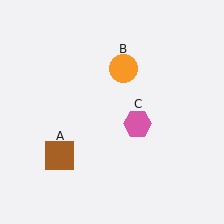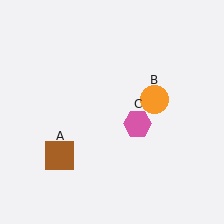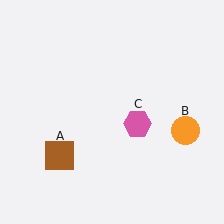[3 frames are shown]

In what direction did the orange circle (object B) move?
The orange circle (object B) moved down and to the right.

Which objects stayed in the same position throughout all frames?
Brown square (object A) and pink hexagon (object C) remained stationary.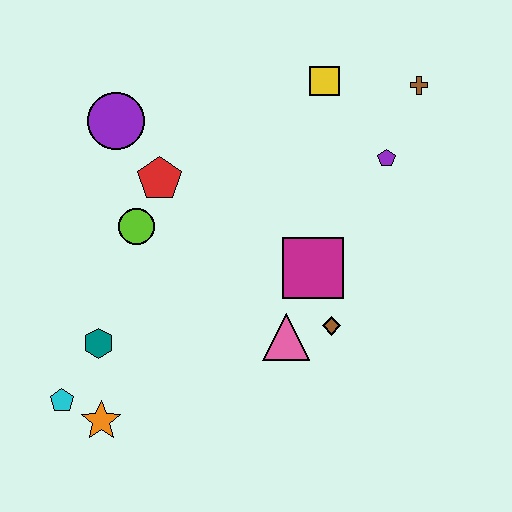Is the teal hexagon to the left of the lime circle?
Yes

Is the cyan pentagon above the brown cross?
No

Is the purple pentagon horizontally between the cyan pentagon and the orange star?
No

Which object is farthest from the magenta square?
The cyan pentagon is farthest from the magenta square.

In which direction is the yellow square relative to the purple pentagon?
The yellow square is above the purple pentagon.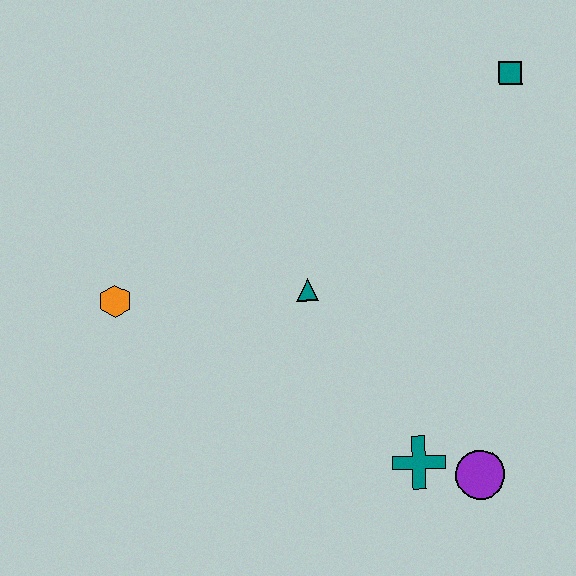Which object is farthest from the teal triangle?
The teal square is farthest from the teal triangle.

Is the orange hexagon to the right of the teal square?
No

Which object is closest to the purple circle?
The teal cross is closest to the purple circle.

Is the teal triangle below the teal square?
Yes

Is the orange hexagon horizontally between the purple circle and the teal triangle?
No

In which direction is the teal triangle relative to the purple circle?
The teal triangle is above the purple circle.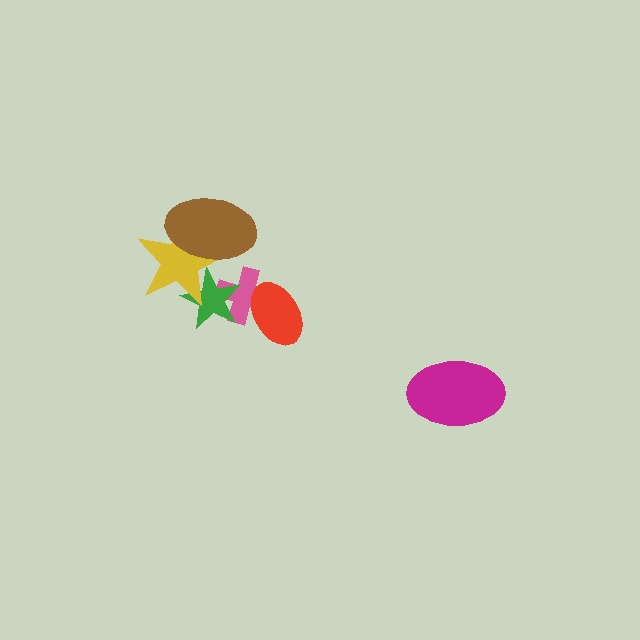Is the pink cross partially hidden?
Yes, it is partially covered by another shape.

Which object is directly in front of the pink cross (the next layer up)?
The red ellipse is directly in front of the pink cross.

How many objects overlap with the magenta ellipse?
0 objects overlap with the magenta ellipse.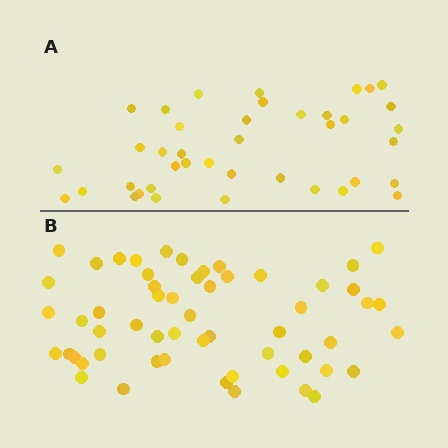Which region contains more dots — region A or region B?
Region B (the bottom region) has more dots.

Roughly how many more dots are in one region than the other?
Region B has approximately 15 more dots than region A.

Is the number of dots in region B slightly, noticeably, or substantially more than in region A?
Region B has noticeably more, but not dramatically so. The ratio is roughly 1.4 to 1.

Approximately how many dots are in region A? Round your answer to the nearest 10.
About 40 dots.